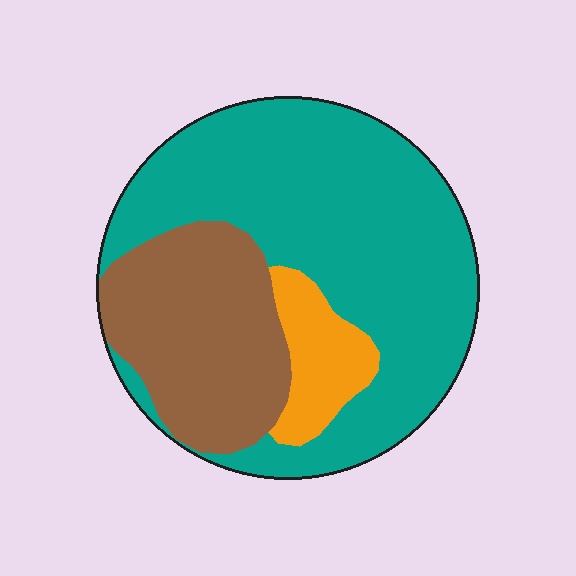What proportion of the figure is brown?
Brown covers roughly 30% of the figure.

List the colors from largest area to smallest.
From largest to smallest: teal, brown, orange.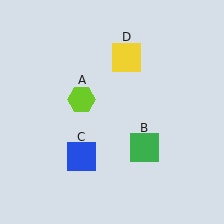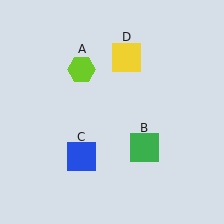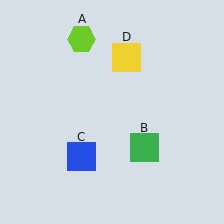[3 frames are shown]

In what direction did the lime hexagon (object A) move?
The lime hexagon (object A) moved up.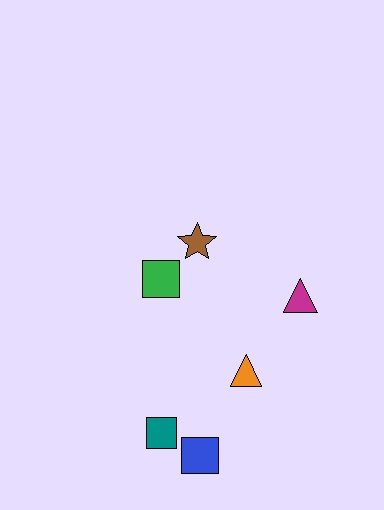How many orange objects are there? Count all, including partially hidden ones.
There is 1 orange object.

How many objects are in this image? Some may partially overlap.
There are 6 objects.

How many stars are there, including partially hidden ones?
There is 1 star.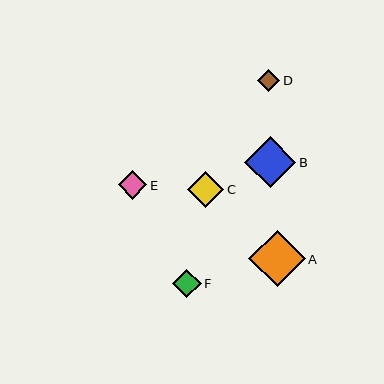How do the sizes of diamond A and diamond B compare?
Diamond A and diamond B are approximately the same size.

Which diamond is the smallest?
Diamond D is the smallest with a size of approximately 22 pixels.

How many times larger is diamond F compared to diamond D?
Diamond F is approximately 1.3 times the size of diamond D.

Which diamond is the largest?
Diamond A is the largest with a size of approximately 57 pixels.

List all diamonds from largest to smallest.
From largest to smallest: A, B, C, F, E, D.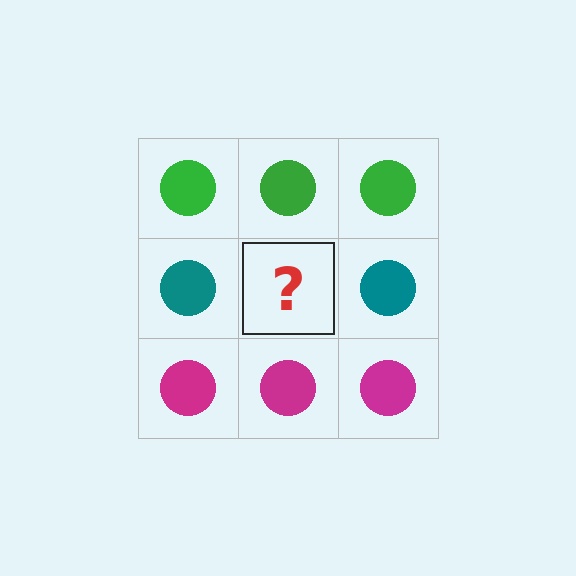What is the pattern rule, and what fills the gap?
The rule is that each row has a consistent color. The gap should be filled with a teal circle.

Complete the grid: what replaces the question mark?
The question mark should be replaced with a teal circle.